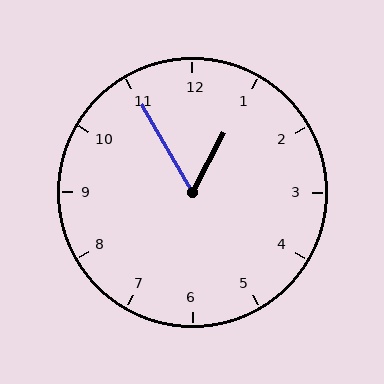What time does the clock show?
12:55.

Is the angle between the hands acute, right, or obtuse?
It is acute.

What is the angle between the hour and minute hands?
Approximately 58 degrees.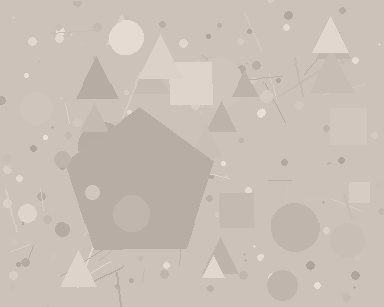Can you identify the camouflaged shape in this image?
The camouflaged shape is a pentagon.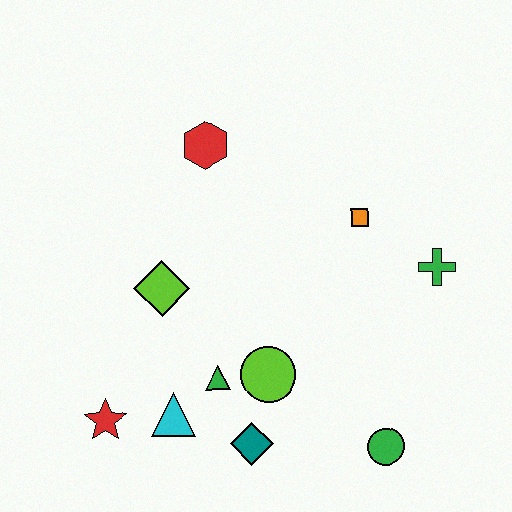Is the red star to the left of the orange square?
Yes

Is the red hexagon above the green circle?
Yes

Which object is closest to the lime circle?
The green triangle is closest to the lime circle.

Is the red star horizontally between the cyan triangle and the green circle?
No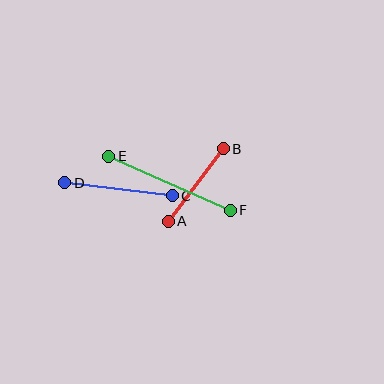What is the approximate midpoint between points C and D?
The midpoint is at approximately (119, 189) pixels.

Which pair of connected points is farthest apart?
Points E and F are farthest apart.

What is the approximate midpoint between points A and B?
The midpoint is at approximately (196, 185) pixels.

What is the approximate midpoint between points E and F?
The midpoint is at approximately (169, 183) pixels.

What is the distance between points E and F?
The distance is approximately 133 pixels.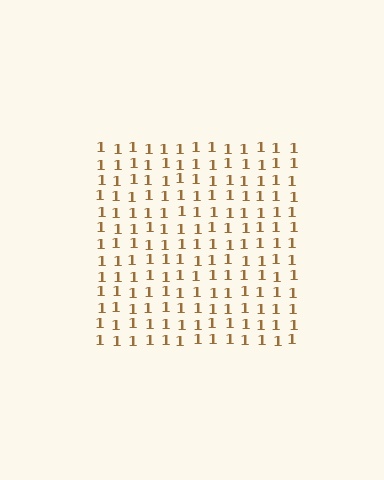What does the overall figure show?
The overall figure shows a square.